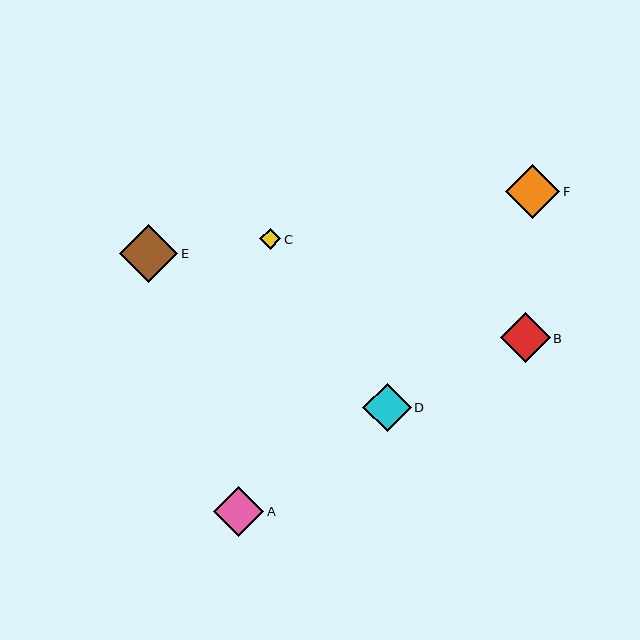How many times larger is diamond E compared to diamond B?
Diamond E is approximately 1.2 times the size of diamond B.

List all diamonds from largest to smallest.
From largest to smallest: E, F, A, B, D, C.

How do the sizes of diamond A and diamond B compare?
Diamond A and diamond B are approximately the same size.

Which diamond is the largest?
Diamond E is the largest with a size of approximately 58 pixels.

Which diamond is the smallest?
Diamond C is the smallest with a size of approximately 21 pixels.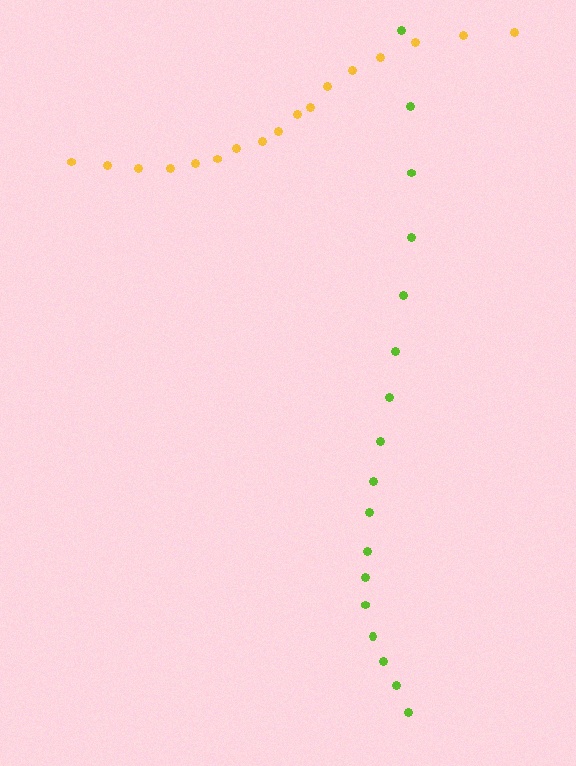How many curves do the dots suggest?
There are 2 distinct paths.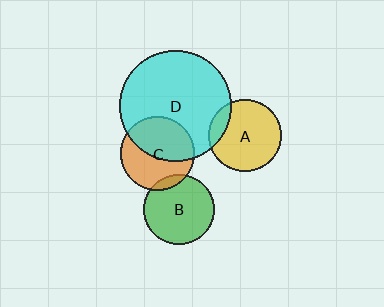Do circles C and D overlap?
Yes.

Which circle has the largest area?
Circle D (cyan).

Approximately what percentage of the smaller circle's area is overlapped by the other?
Approximately 50%.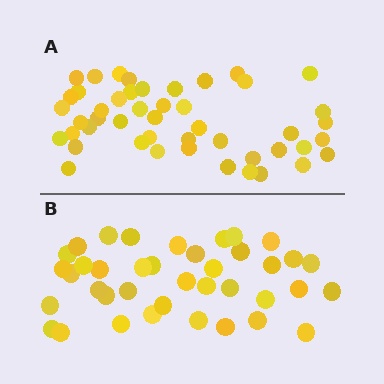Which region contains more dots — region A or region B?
Region A (the top region) has more dots.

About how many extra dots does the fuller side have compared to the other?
Region A has roughly 8 or so more dots than region B.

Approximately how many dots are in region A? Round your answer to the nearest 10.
About 50 dots. (The exact count is 47, which rounds to 50.)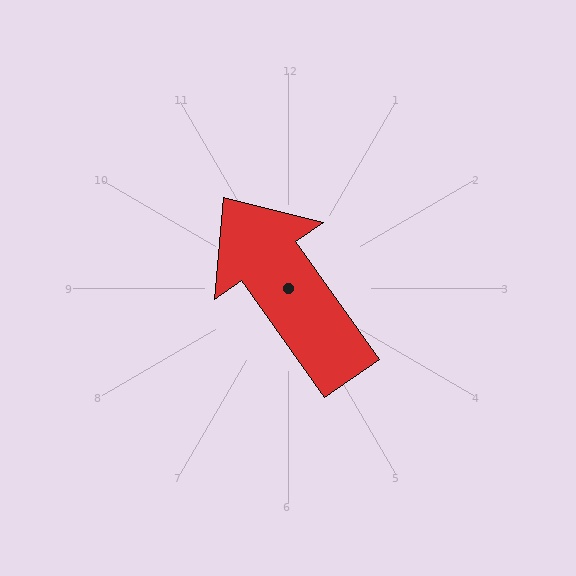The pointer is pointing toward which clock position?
Roughly 11 o'clock.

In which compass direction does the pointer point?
Northwest.